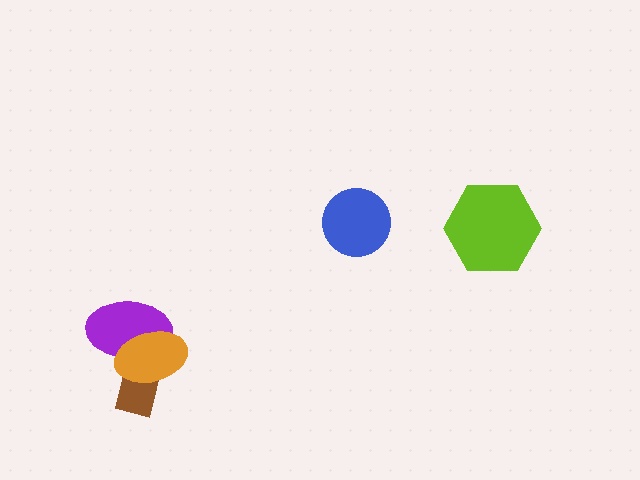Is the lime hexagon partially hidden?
No, no other shape covers it.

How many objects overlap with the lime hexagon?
0 objects overlap with the lime hexagon.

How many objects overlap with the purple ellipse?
2 objects overlap with the purple ellipse.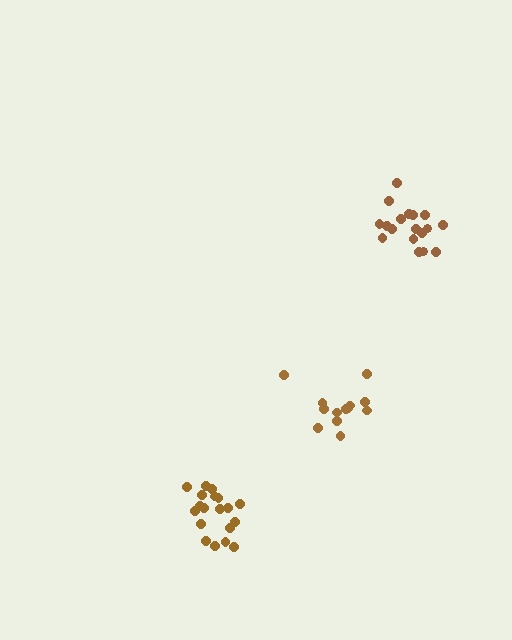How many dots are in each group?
Group 1: 19 dots, Group 2: 18 dots, Group 3: 13 dots (50 total).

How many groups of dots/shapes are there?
There are 3 groups.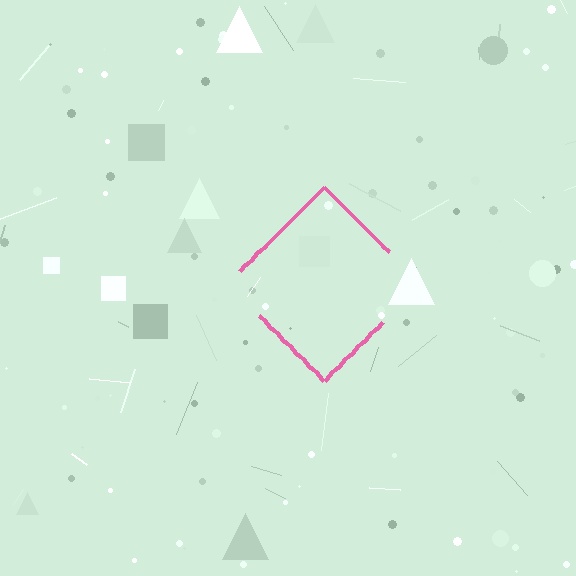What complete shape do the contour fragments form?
The contour fragments form a diamond.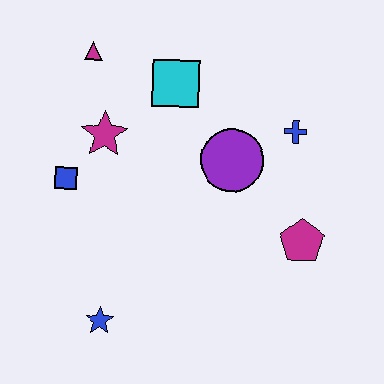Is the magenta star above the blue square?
Yes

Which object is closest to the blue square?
The magenta star is closest to the blue square.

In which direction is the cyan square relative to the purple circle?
The cyan square is above the purple circle.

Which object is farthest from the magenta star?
The magenta pentagon is farthest from the magenta star.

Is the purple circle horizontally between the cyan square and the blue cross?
Yes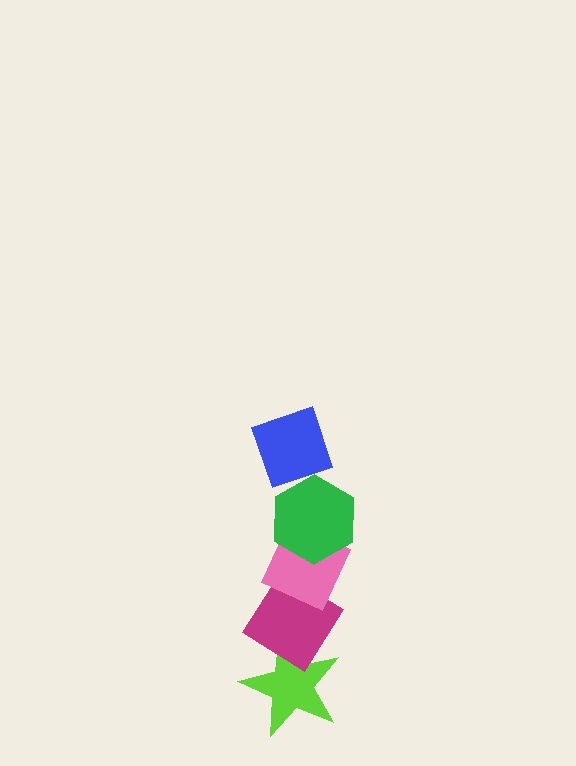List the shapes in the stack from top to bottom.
From top to bottom: the blue diamond, the green hexagon, the pink diamond, the magenta diamond, the lime star.